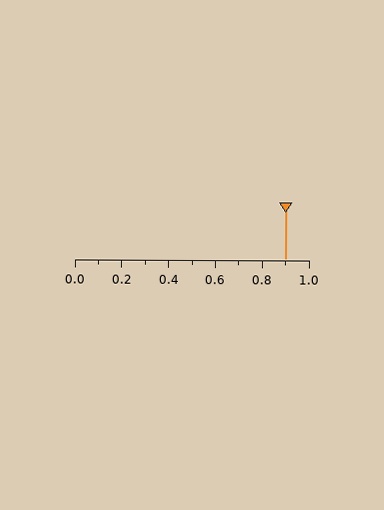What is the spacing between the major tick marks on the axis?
The major ticks are spaced 0.2 apart.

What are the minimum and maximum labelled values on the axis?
The axis runs from 0.0 to 1.0.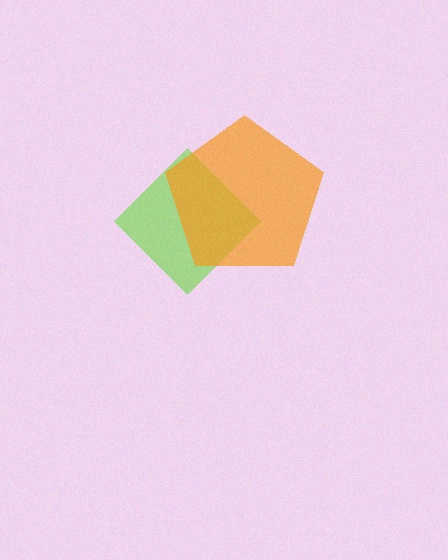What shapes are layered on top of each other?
The layered shapes are: a lime diamond, an orange pentagon.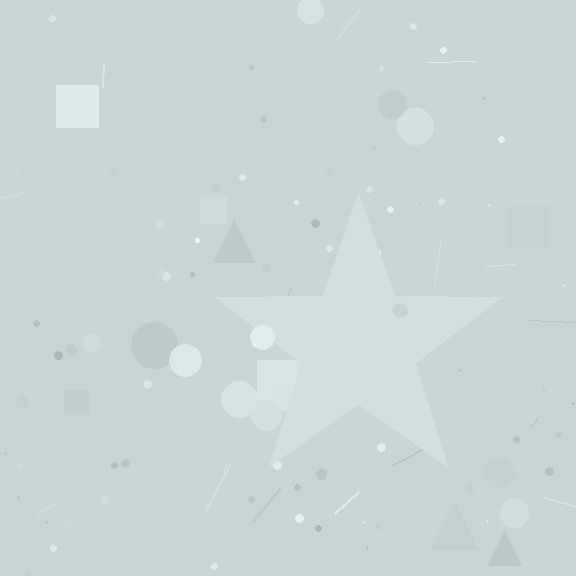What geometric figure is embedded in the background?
A star is embedded in the background.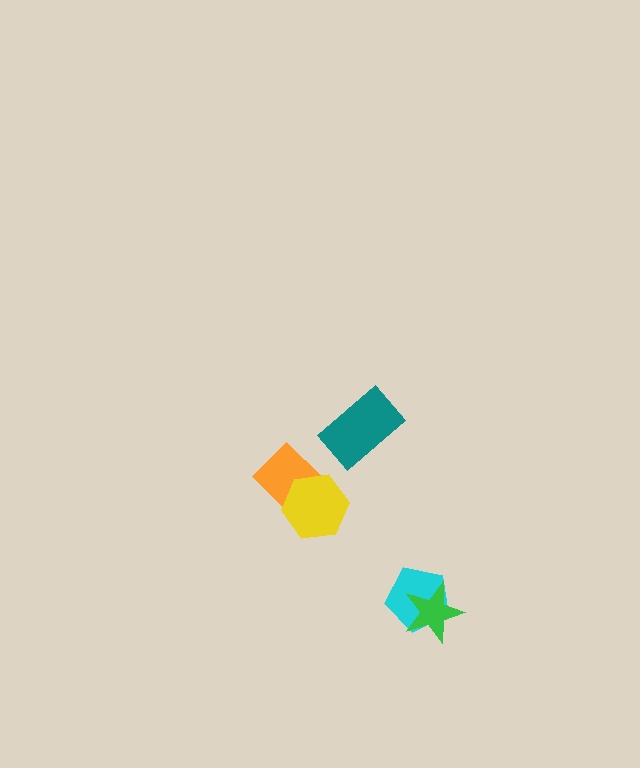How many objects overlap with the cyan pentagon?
1 object overlaps with the cyan pentagon.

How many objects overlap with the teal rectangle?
0 objects overlap with the teal rectangle.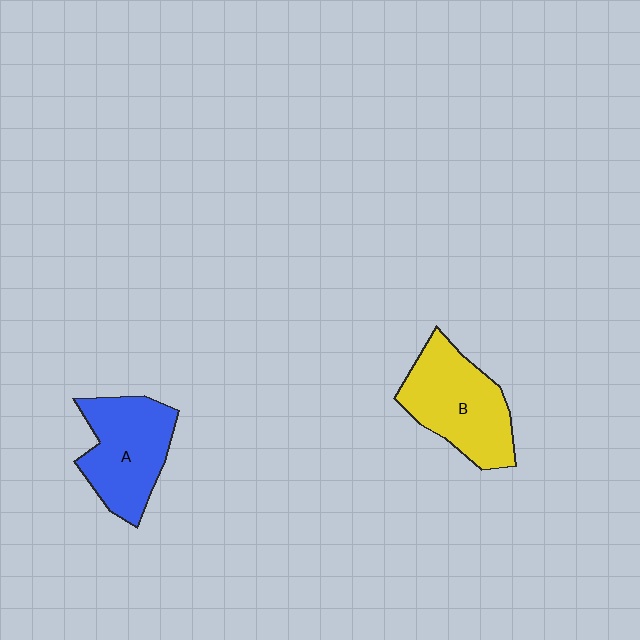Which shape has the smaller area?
Shape A (blue).